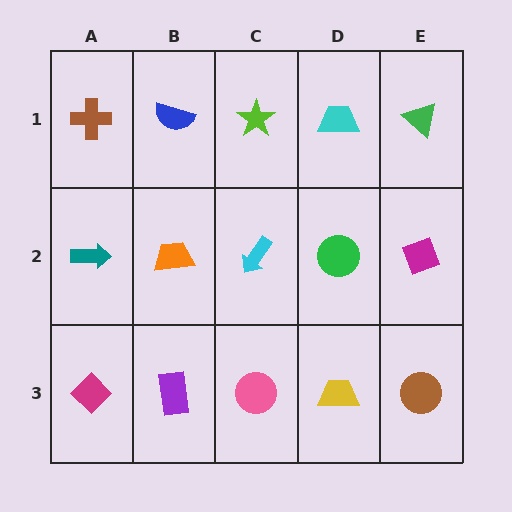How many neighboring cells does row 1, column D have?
3.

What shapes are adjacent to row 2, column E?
A green triangle (row 1, column E), a brown circle (row 3, column E), a green circle (row 2, column D).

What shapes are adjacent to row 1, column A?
A teal arrow (row 2, column A), a blue semicircle (row 1, column B).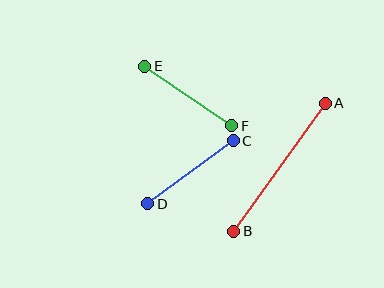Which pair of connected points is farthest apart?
Points A and B are farthest apart.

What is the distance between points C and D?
The distance is approximately 106 pixels.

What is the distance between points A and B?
The distance is approximately 157 pixels.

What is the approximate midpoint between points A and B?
The midpoint is at approximately (280, 167) pixels.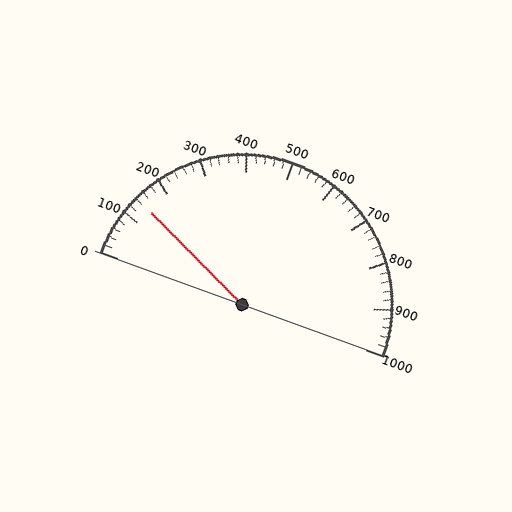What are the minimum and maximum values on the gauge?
The gauge ranges from 0 to 1000.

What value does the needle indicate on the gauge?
The needle indicates approximately 140.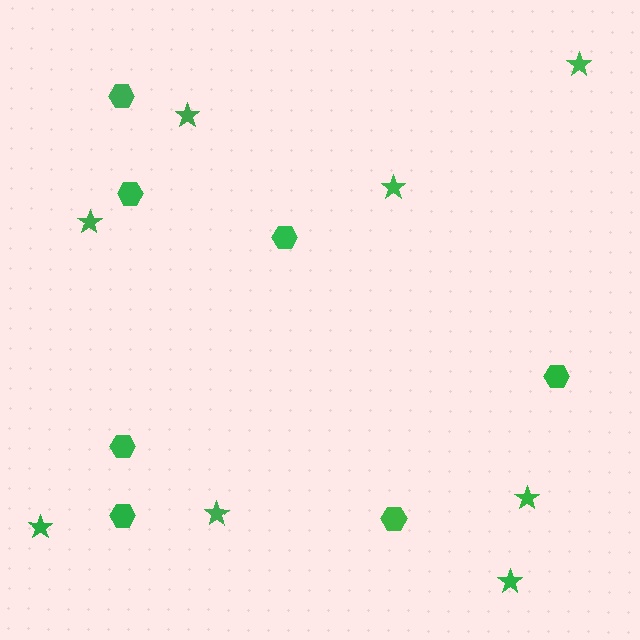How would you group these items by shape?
There are 2 groups: one group of hexagons (7) and one group of stars (8).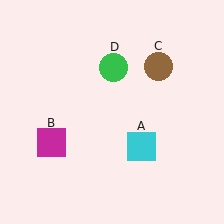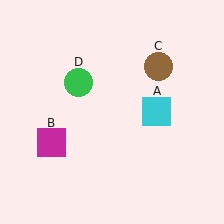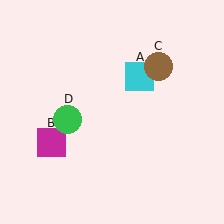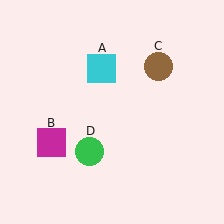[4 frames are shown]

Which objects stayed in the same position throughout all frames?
Magenta square (object B) and brown circle (object C) remained stationary.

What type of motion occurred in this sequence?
The cyan square (object A), green circle (object D) rotated counterclockwise around the center of the scene.